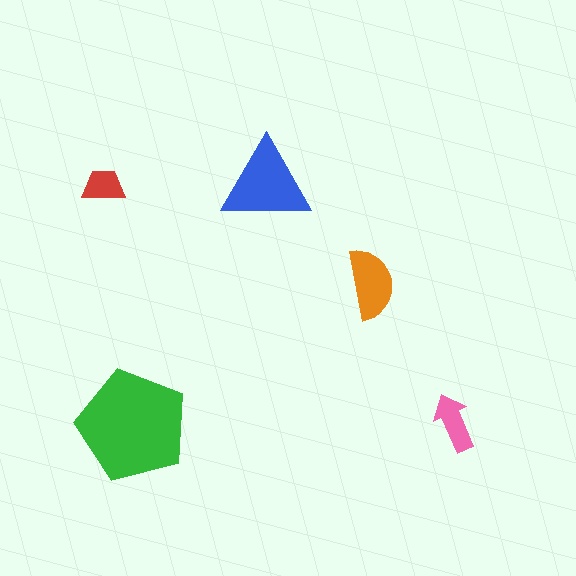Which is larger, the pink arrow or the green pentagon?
The green pentagon.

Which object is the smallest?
The red trapezoid.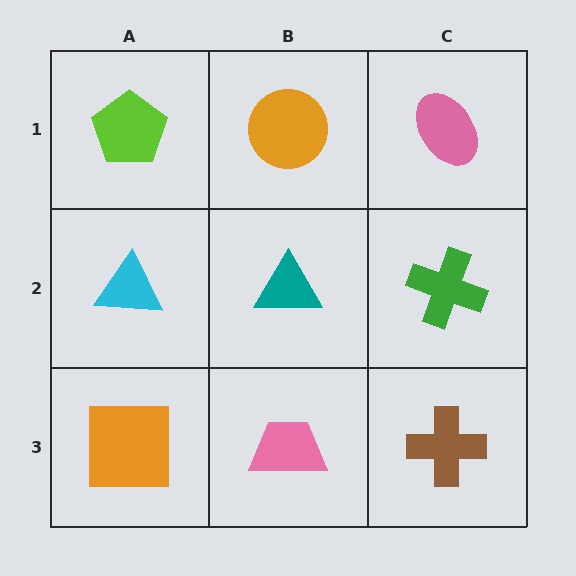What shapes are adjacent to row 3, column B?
A teal triangle (row 2, column B), an orange square (row 3, column A), a brown cross (row 3, column C).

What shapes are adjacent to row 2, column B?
An orange circle (row 1, column B), a pink trapezoid (row 3, column B), a cyan triangle (row 2, column A), a green cross (row 2, column C).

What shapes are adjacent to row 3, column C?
A green cross (row 2, column C), a pink trapezoid (row 3, column B).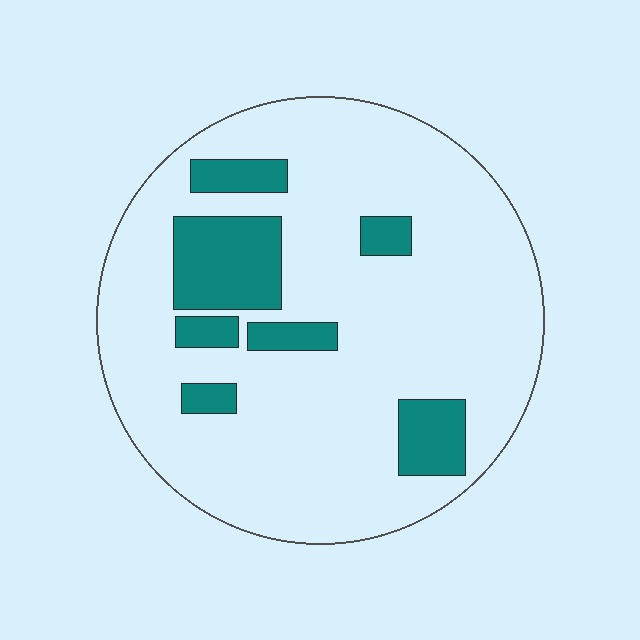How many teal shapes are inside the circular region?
7.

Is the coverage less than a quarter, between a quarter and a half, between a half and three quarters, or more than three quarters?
Less than a quarter.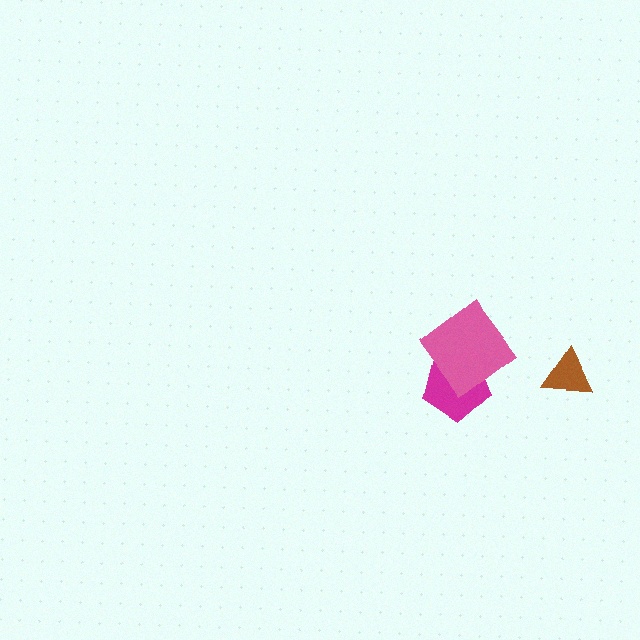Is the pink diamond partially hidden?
No, no other shape covers it.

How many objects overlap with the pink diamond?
1 object overlaps with the pink diamond.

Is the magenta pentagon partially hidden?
Yes, it is partially covered by another shape.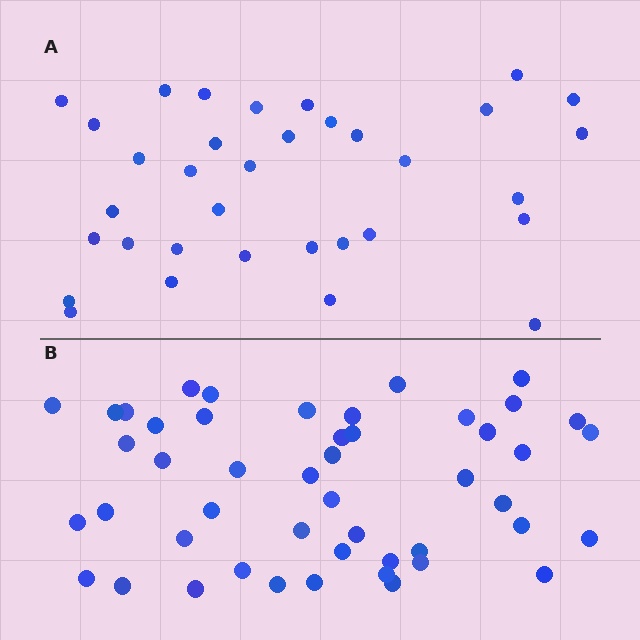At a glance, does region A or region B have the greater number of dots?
Region B (the bottom region) has more dots.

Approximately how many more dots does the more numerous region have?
Region B has approximately 15 more dots than region A.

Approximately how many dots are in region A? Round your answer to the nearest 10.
About 30 dots. (The exact count is 34, which rounds to 30.)